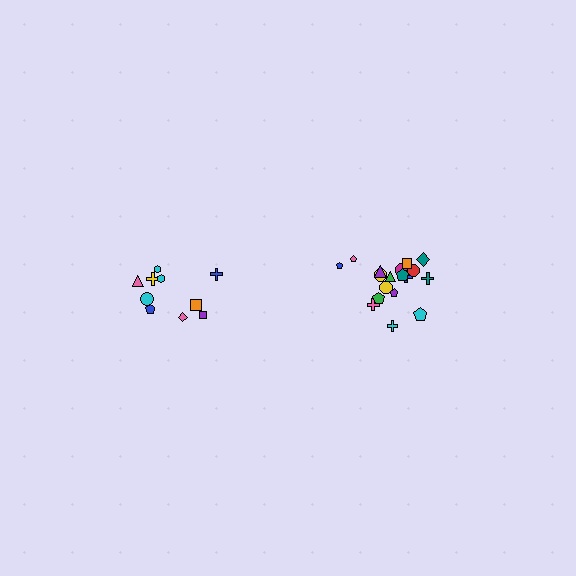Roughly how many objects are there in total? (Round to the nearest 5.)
Roughly 30 objects in total.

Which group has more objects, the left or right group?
The right group.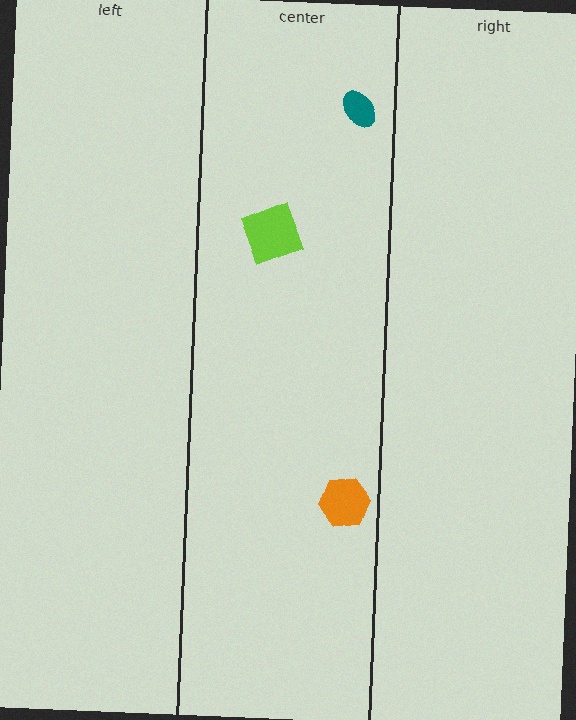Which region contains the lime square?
The center region.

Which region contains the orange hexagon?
The center region.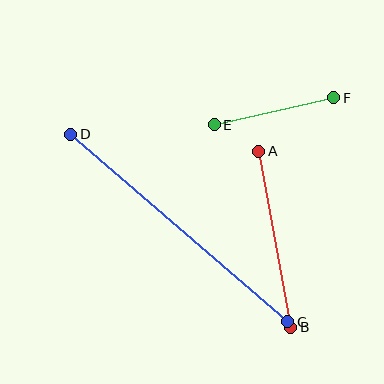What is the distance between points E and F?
The distance is approximately 123 pixels.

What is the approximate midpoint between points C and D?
The midpoint is at approximately (179, 228) pixels.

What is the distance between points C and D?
The distance is approximately 287 pixels.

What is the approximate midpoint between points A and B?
The midpoint is at approximately (275, 239) pixels.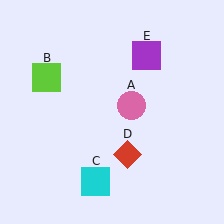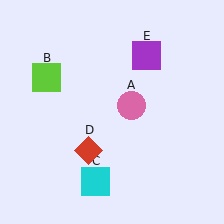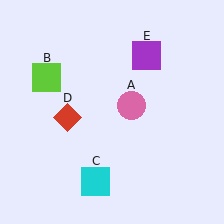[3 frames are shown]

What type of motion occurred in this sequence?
The red diamond (object D) rotated clockwise around the center of the scene.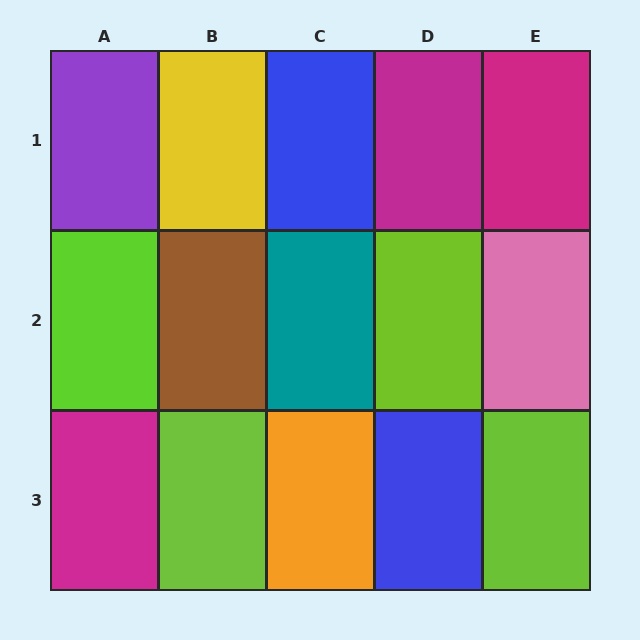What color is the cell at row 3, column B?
Lime.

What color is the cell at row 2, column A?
Lime.